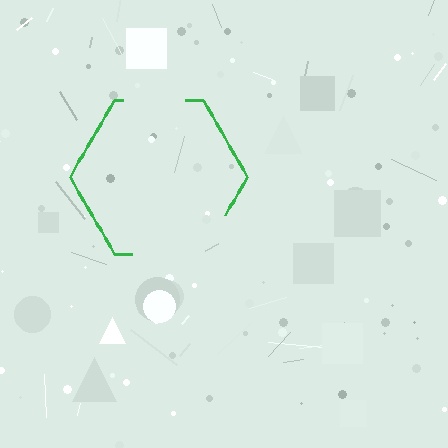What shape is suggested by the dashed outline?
The dashed outline suggests a hexagon.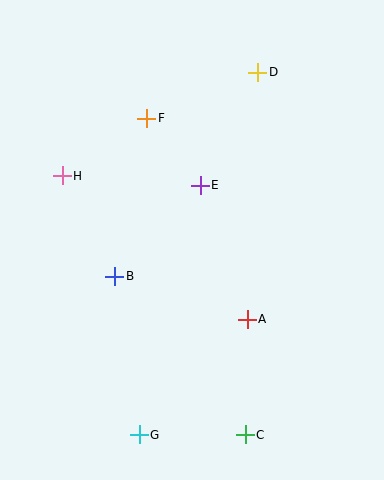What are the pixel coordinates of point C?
Point C is at (245, 435).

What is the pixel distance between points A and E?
The distance between A and E is 142 pixels.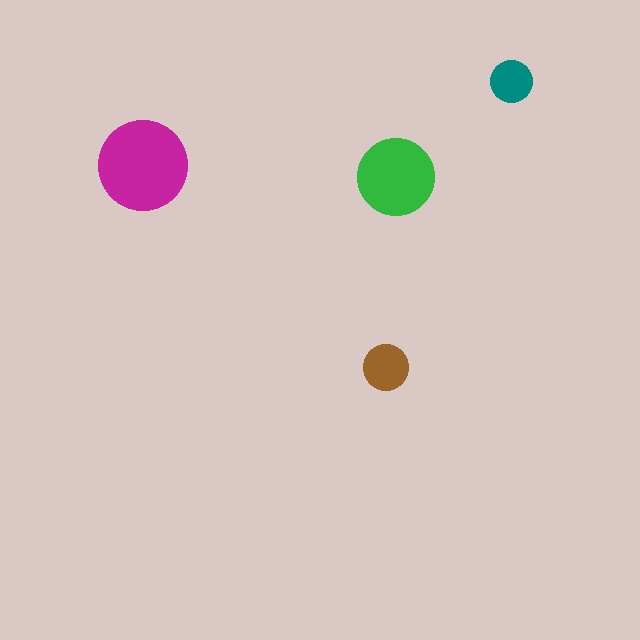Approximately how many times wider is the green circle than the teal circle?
About 2 times wider.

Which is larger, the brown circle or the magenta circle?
The magenta one.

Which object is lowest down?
The brown circle is bottommost.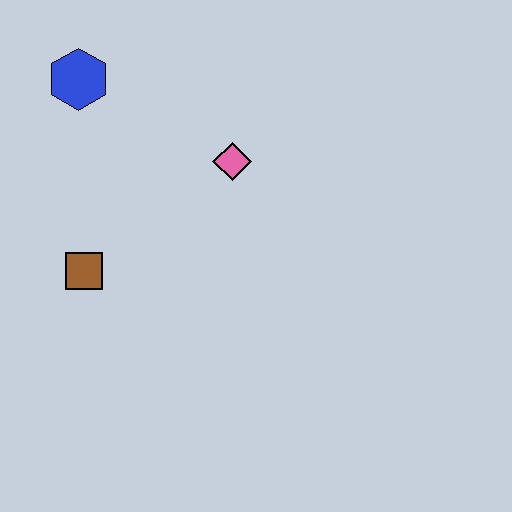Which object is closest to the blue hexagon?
The pink diamond is closest to the blue hexagon.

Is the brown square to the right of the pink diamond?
No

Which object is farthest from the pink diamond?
The brown square is farthest from the pink diamond.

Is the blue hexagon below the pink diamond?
No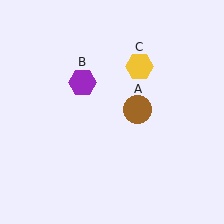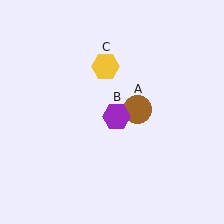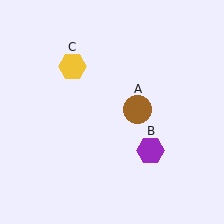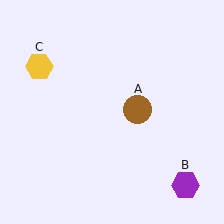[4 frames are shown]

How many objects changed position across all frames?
2 objects changed position: purple hexagon (object B), yellow hexagon (object C).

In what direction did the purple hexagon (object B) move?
The purple hexagon (object B) moved down and to the right.